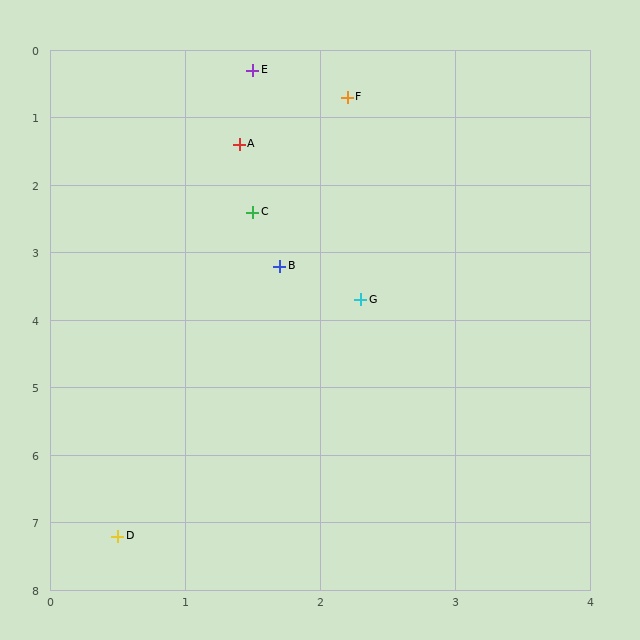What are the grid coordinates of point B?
Point B is at approximately (1.7, 3.2).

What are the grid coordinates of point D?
Point D is at approximately (0.5, 7.2).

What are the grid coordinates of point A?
Point A is at approximately (1.4, 1.4).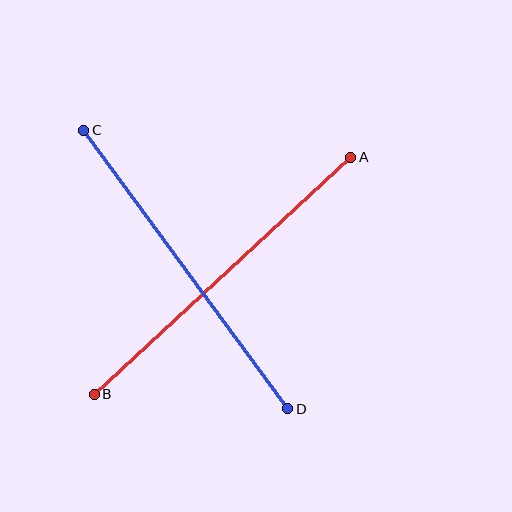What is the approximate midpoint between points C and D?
The midpoint is at approximately (186, 270) pixels.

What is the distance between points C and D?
The distance is approximately 345 pixels.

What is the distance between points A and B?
The distance is approximately 349 pixels.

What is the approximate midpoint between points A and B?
The midpoint is at approximately (223, 276) pixels.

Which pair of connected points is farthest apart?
Points A and B are farthest apart.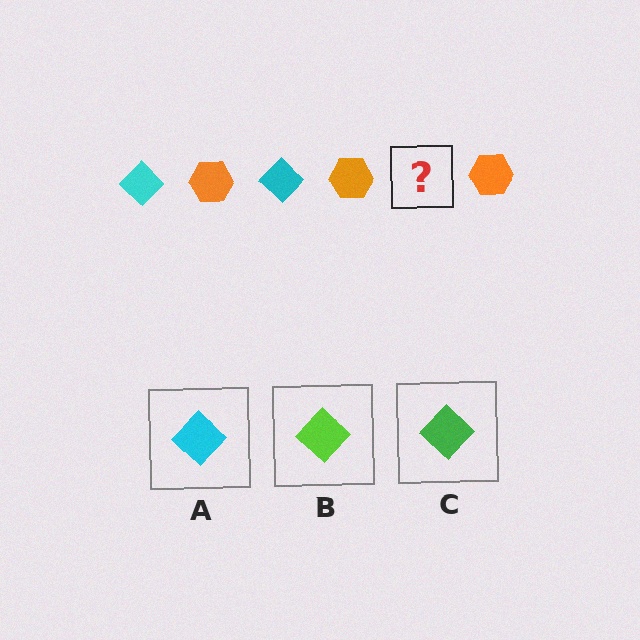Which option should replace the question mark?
Option A.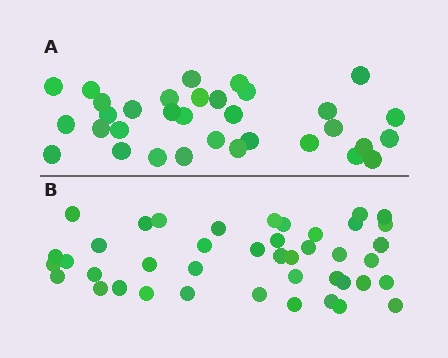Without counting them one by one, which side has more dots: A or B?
Region B (the bottom region) has more dots.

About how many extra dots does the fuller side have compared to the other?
Region B has roughly 8 or so more dots than region A.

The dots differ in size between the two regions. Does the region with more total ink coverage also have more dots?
No. Region A has more total ink coverage because its dots are larger, but region B actually contains more individual dots. Total area can be misleading — the number of items is what matters here.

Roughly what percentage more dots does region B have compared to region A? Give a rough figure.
About 25% more.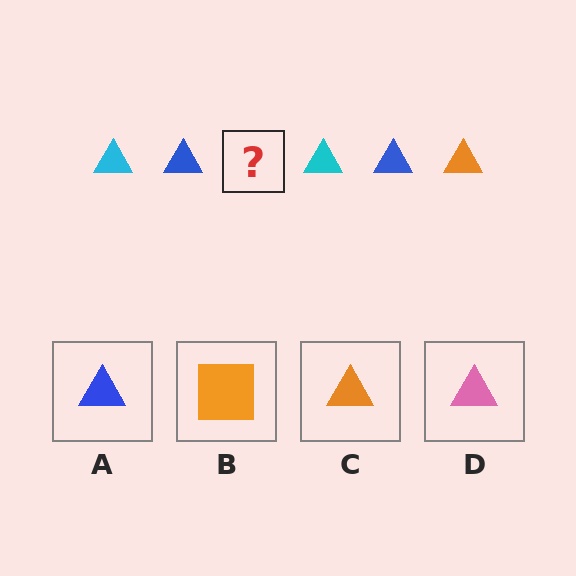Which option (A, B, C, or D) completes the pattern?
C.